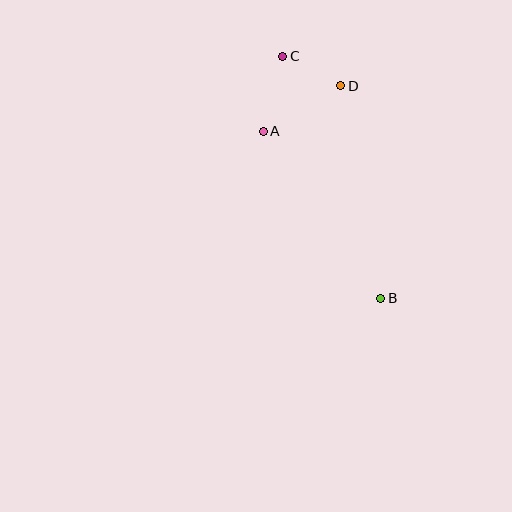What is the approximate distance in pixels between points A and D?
The distance between A and D is approximately 90 pixels.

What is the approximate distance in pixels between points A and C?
The distance between A and C is approximately 78 pixels.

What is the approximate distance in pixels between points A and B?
The distance between A and B is approximately 204 pixels.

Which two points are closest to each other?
Points C and D are closest to each other.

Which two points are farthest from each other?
Points B and C are farthest from each other.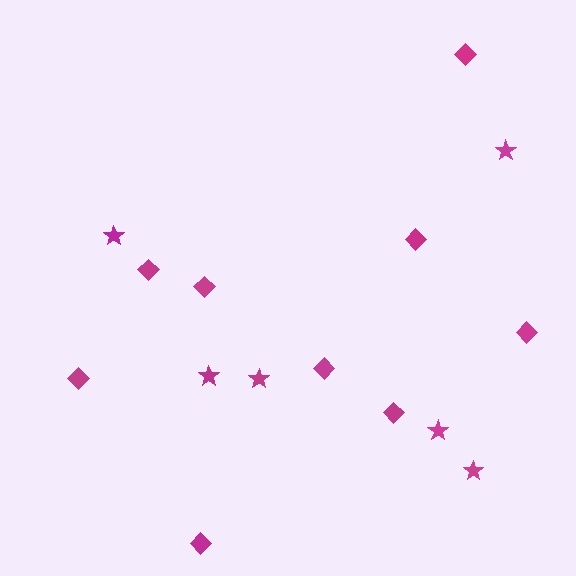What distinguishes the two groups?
There are 2 groups: one group of diamonds (9) and one group of stars (6).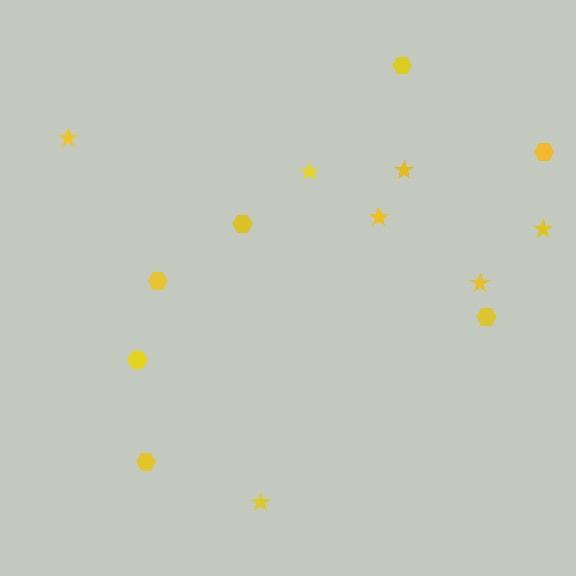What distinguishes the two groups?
There are 2 groups: one group of hexagons (7) and one group of stars (7).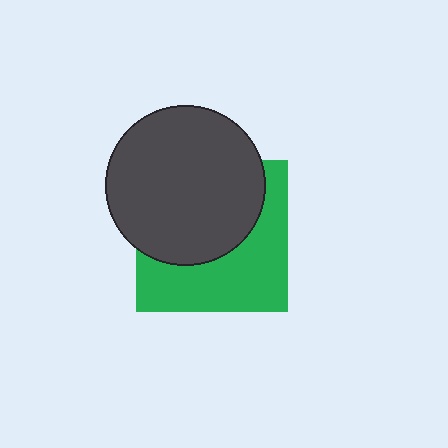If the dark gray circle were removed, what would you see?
You would see the complete green square.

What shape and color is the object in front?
The object in front is a dark gray circle.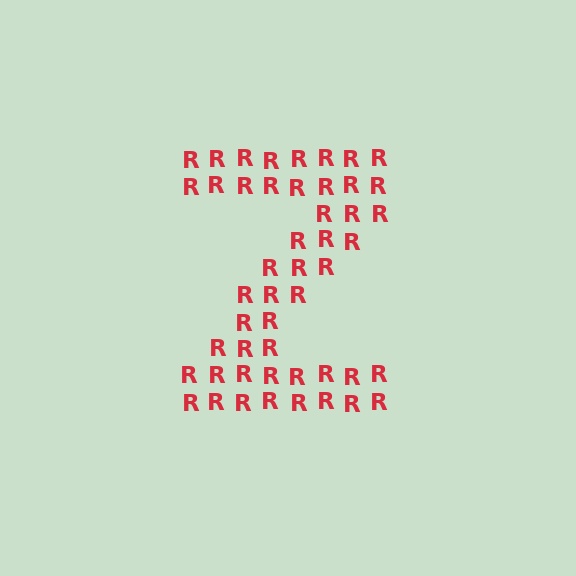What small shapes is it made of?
It is made of small letter R's.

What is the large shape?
The large shape is the letter Z.